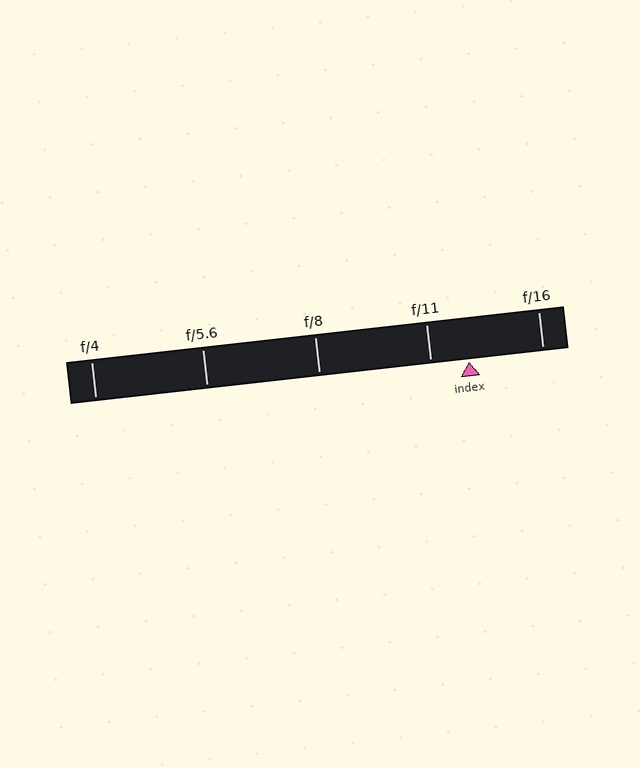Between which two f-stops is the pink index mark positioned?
The index mark is between f/11 and f/16.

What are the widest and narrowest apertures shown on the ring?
The widest aperture shown is f/4 and the narrowest is f/16.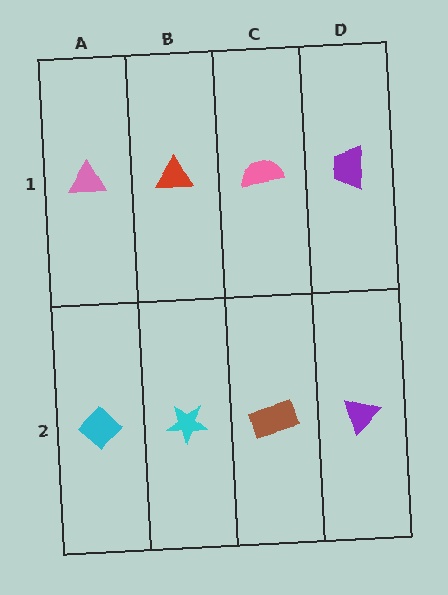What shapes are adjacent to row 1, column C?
A brown rectangle (row 2, column C), a red triangle (row 1, column B), a purple trapezoid (row 1, column D).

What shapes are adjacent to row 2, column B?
A red triangle (row 1, column B), a cyan diamond (row 2, column A), a brown rectangle (row 2, column C).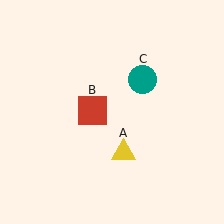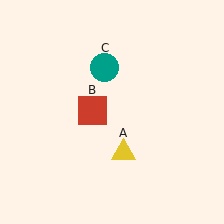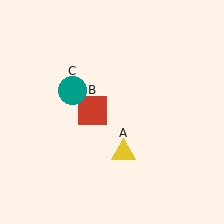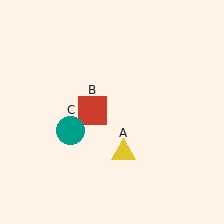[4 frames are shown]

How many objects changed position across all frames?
1 object changed position: teal circle (object C).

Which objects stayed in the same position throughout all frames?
Yellow triangle (object A) and red square (object B) remained stationary.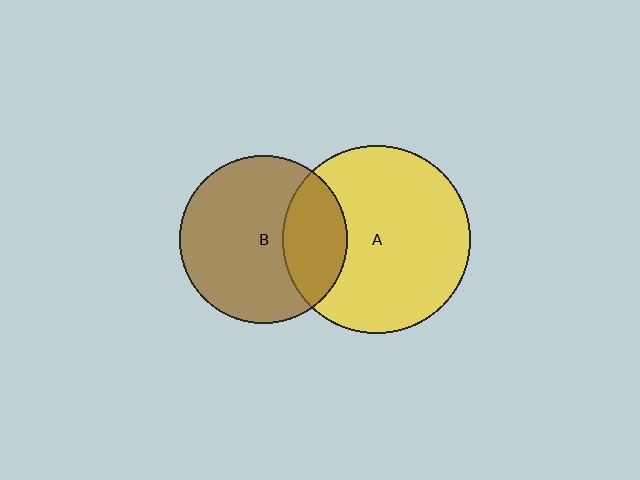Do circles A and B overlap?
Yes.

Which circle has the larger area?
Circle A (yellow).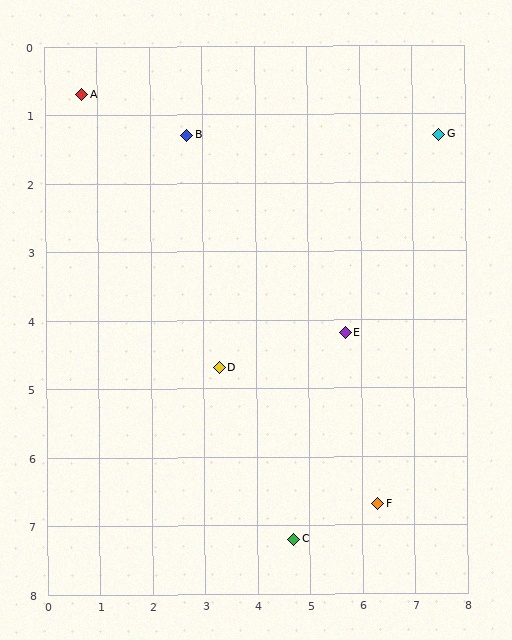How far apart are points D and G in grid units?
Points D and G are about 5.4 grid units apart.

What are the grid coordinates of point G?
Point G is at approximately (7.5, 1.3).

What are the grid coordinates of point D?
Point D is at approximately (3.3, 4.7).